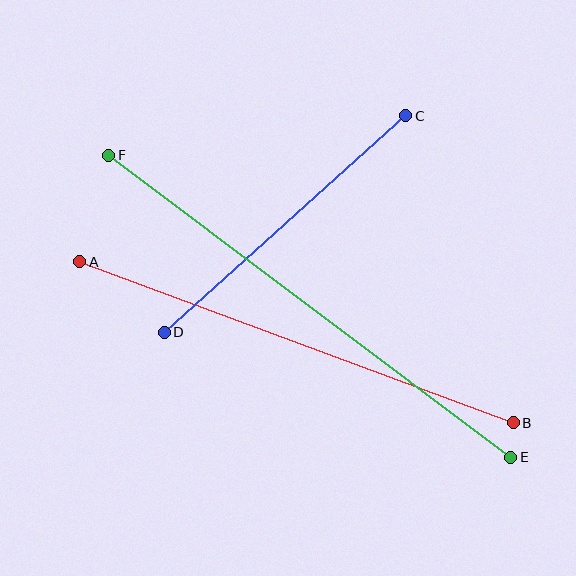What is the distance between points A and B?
The distance is approximately 463 pixels.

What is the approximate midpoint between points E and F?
The midpoint is at approximately (310, 306) pixels.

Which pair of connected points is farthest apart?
Points E and F are farthest apart.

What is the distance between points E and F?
The distance is approximately 503 pixels.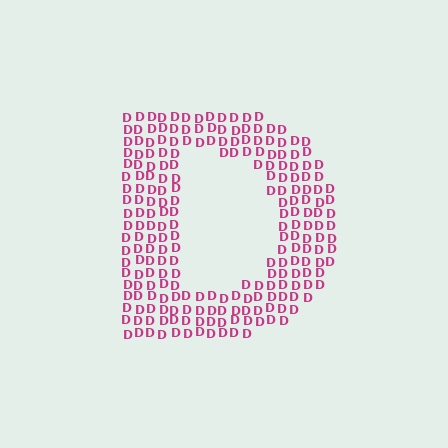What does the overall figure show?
The overall figure shows the letter D.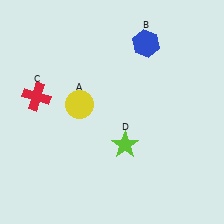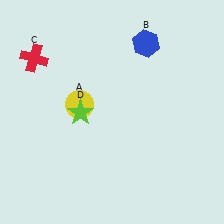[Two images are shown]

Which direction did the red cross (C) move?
The red cross (C) moved up.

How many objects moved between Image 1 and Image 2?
2 objects moved between the two images.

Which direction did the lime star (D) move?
The lime star (D) moved left.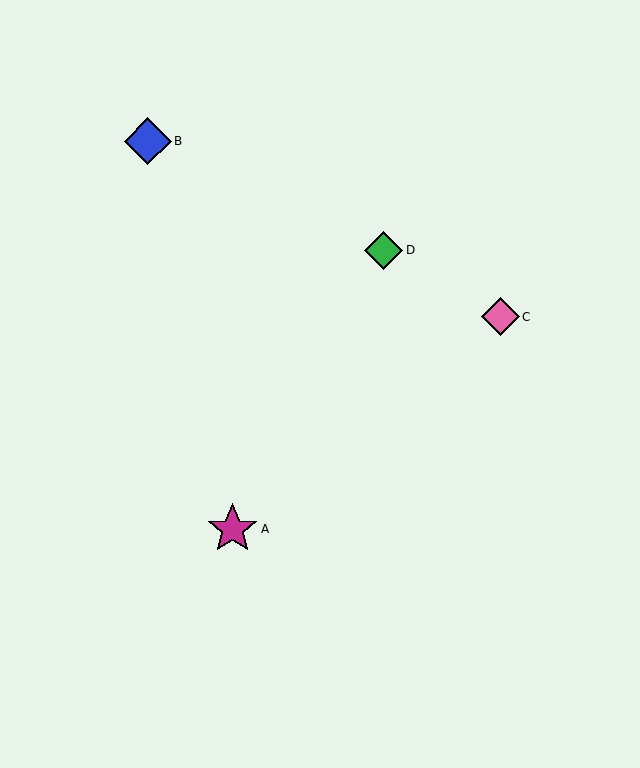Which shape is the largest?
The magenta star (labeled A) is the largest.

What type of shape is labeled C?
Shape C is a pink diamond.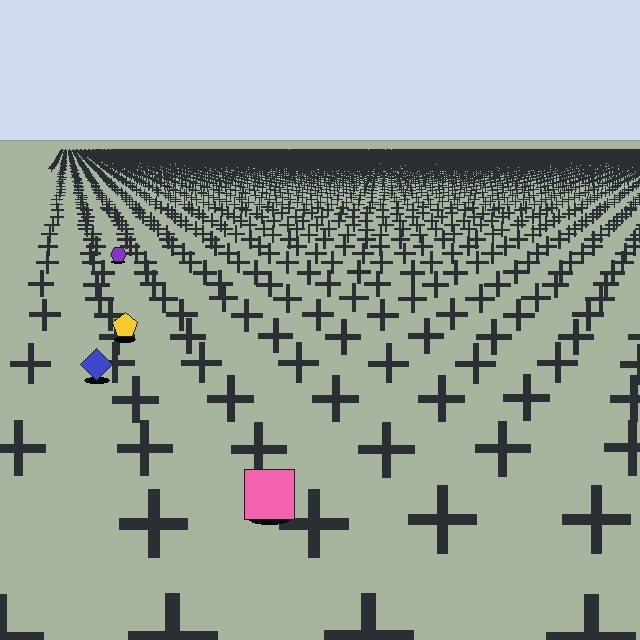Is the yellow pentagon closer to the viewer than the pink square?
No. The pink square is closer — you can tell from the texture gradient: the ground texture is coarser near it.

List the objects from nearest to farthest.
From nearest to farthest: the pink square, the blue diamond, the yellow pentagon, the purple hexagon.